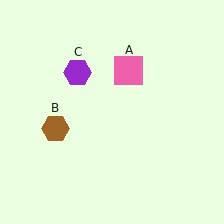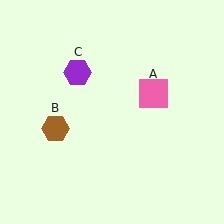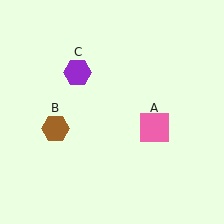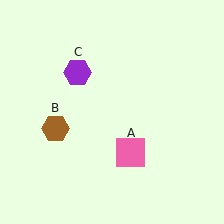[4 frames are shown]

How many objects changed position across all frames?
1 object changed position: pink square (object A).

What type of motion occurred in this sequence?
The pink square (object A) rotated clockwise around the center of the scene.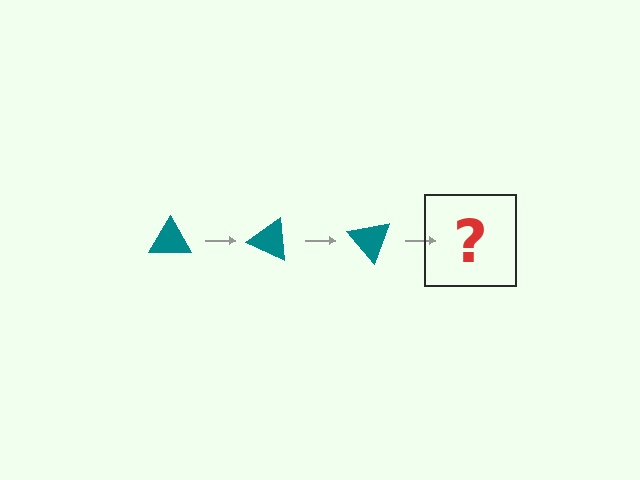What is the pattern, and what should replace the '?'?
The pattern is that the triangle rotates 25 degrees each step. The '?' should be a teal triangle rotated 75 degrees.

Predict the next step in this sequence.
The next step is a teal triangle rotated 75 degrees.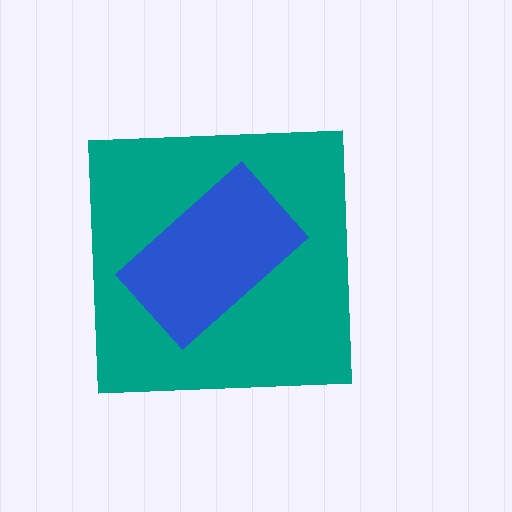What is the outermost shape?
The teal square.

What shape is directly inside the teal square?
The blue rectangle.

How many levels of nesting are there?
2.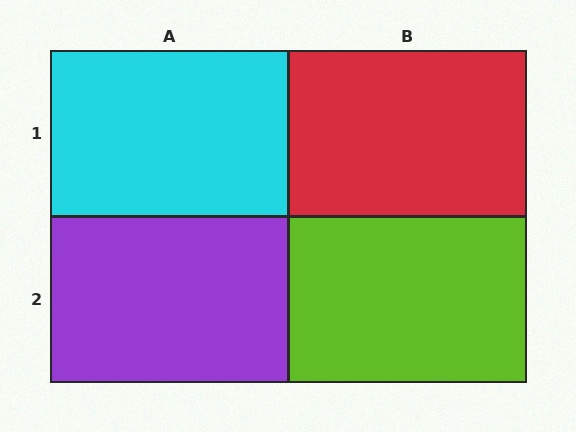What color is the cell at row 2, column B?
Lime.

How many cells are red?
1 cell is red.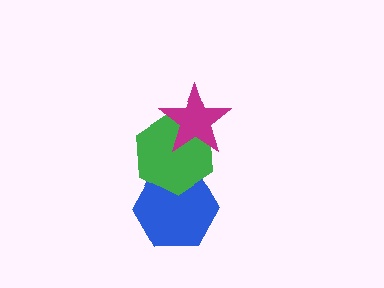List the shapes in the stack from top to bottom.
From top to bottom: the magenta star, the green hexagon, the blue hexagon.